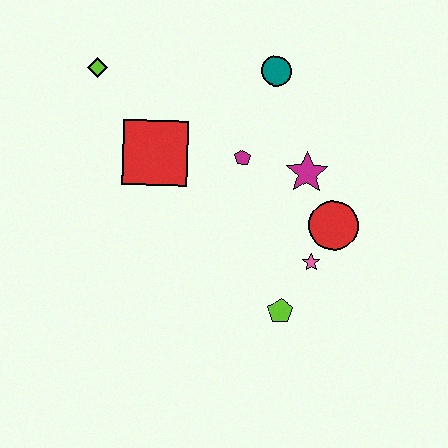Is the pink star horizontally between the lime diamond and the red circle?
Yes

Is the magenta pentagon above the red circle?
Yes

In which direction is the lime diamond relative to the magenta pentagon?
The lime diamond is to the left of the magenta pentagon.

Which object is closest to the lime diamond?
The red square is closest to the lime diamond.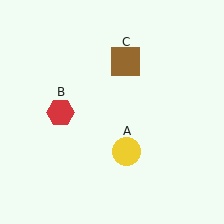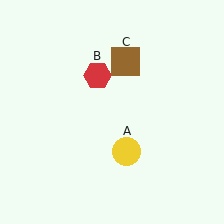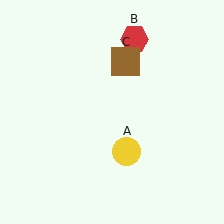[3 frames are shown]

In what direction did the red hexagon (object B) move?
The red hexagon (object B) moved up and to the right.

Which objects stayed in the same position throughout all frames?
Yellow circle (object A) and brown square (object C) remained stationary.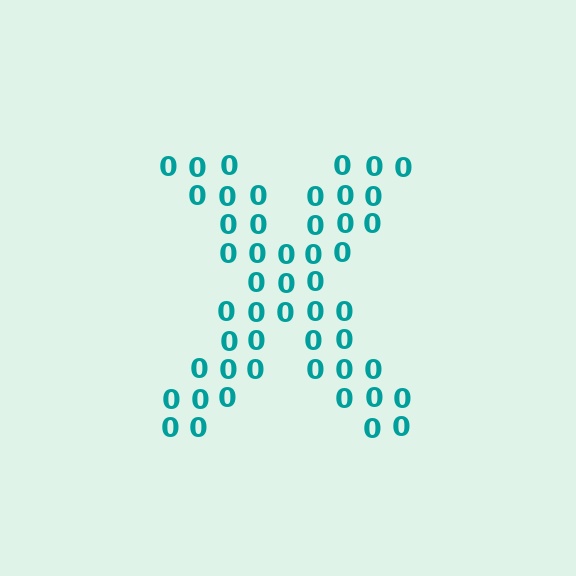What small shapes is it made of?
It is made of small digit 0's.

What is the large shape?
The large shape is the letter X.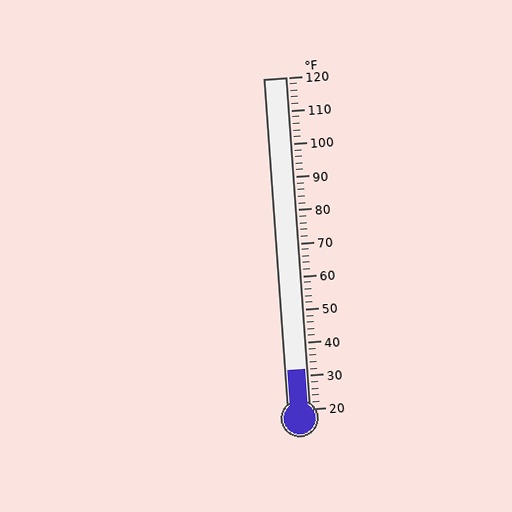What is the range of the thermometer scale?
The thermometer scale ranges from 20°F to 120°F.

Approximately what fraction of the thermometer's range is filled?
The thermometer is filled to approximately 10% of its range.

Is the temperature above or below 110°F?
The temperature is below 110°F.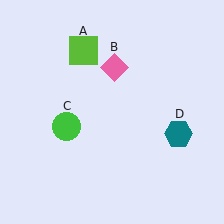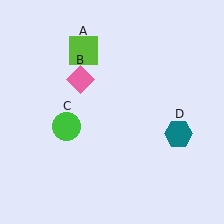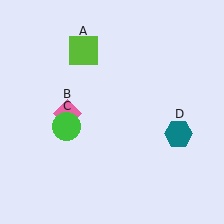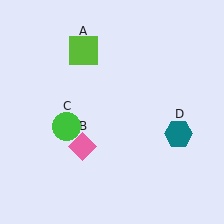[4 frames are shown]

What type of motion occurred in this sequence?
The pink diamond (object B) rotated counterclockwise around the center of the scene.